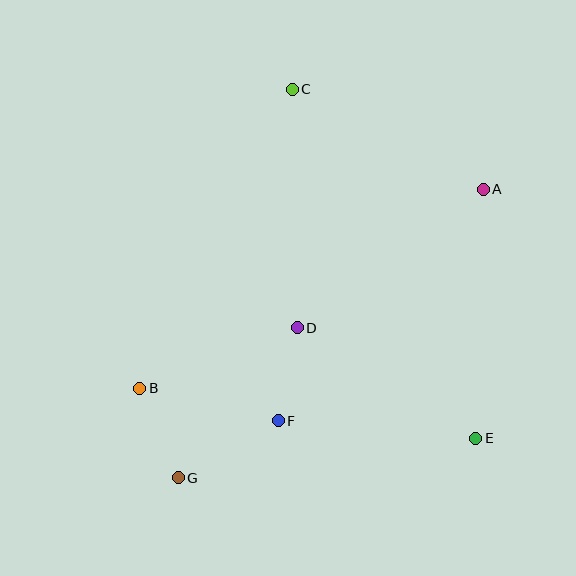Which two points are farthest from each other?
Points A and G are farthest from each other.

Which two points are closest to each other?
Points D and F are closest to each other.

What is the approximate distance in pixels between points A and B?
The distance between A and B is approximately 397 pixels.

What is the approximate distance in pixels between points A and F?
The distance between A and F is approximately 310 pixels.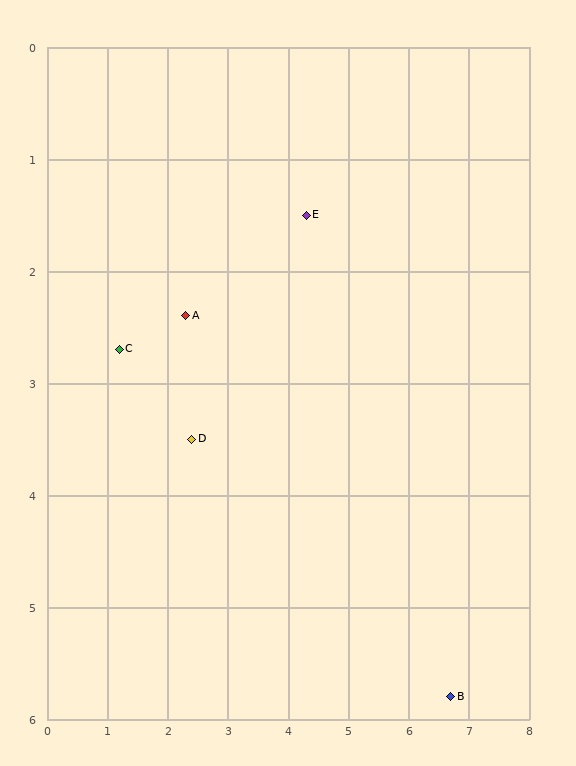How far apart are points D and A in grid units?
Points D and A are about 1.1 grid units apart.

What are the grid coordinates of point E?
Point E is at approximately (4.3, 1.5).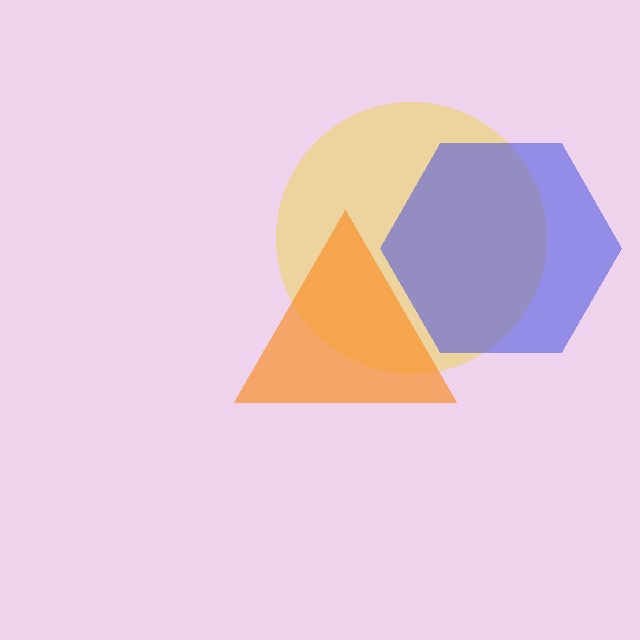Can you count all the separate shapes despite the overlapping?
Yes, there are 3 separate shapes.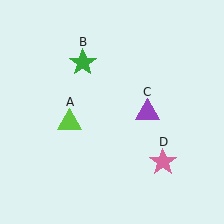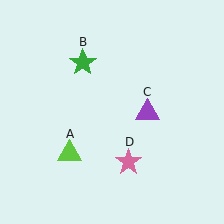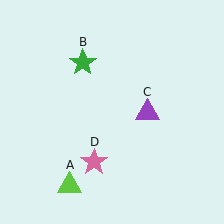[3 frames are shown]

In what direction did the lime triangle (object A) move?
The lime triangle (object A) moved down.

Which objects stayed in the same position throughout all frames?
Green star (object B) and purple triangle (object C) remained stationary.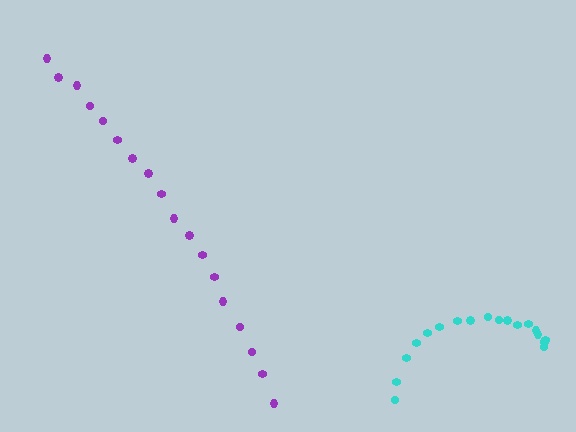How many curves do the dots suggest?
There are 2 distinct paths.